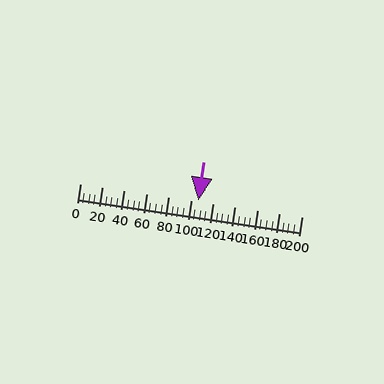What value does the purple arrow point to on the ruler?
The purple arrow points to approximately 106.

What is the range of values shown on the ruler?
The ruler shows values from 0 to 200.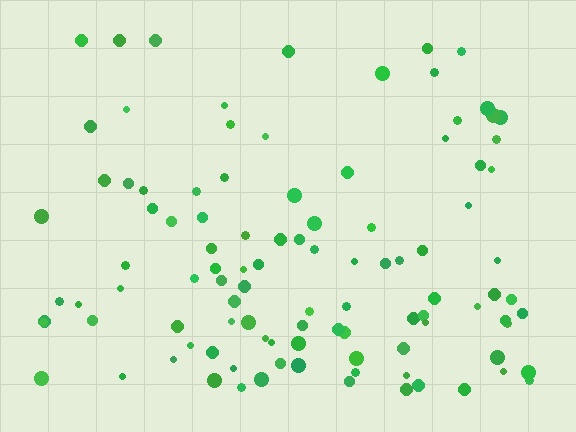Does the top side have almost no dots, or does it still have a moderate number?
Still a moderate number, just noticeably fewer than the bottom.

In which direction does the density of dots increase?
From top to bottom, with the bottom side densest.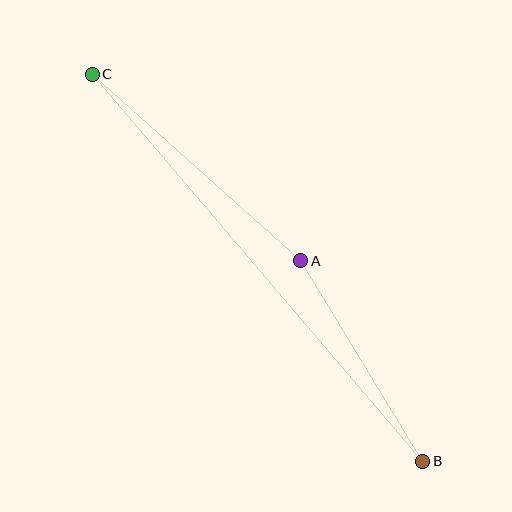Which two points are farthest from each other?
Points B and C are farthest from each other.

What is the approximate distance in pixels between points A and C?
The distance between A and C is approximately 280 pixels.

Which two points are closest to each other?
Points A and B are closest to each other.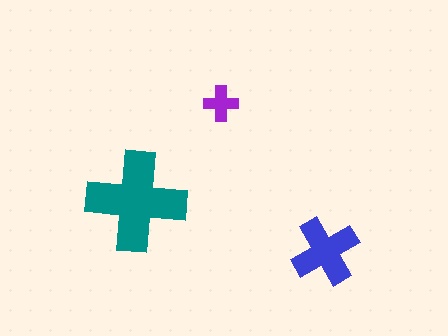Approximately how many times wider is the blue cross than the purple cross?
About 2 times wider.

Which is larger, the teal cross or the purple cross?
The teal one.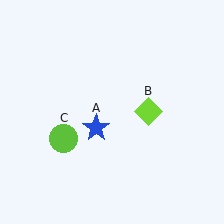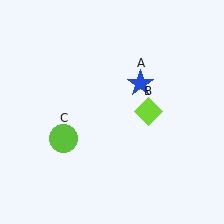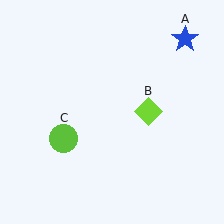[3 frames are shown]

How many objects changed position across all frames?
1 object changed position: blue star (object A).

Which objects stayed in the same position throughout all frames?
Lime diamond (object B) and lime circle (object C) remained stationary.